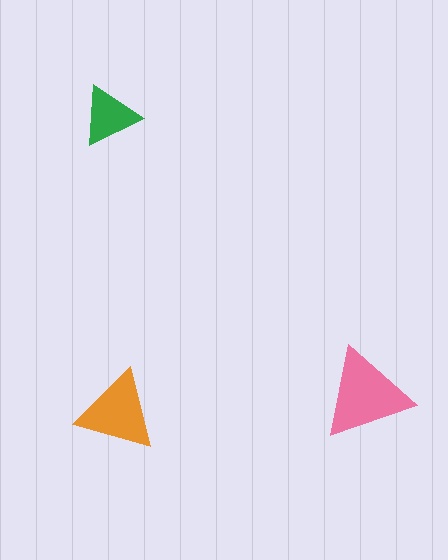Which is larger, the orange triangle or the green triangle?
The orange one.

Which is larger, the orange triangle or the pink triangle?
The pink one.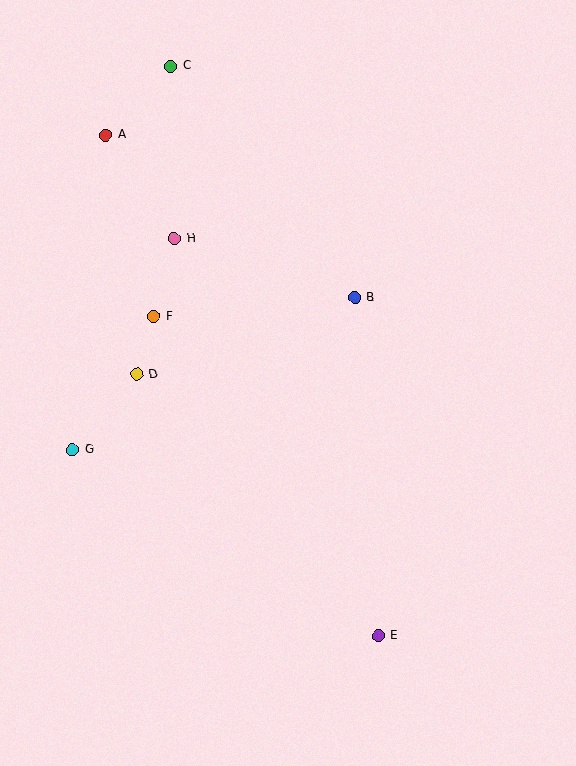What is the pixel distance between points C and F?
The distance between C and F is 251 pixels.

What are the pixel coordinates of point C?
Point C is at (171, 66).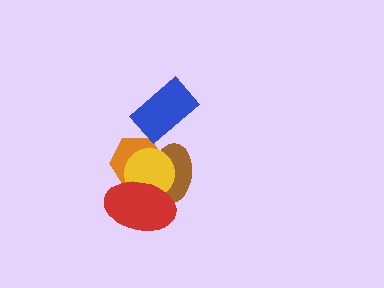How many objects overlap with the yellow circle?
3 objects overlap with the yellow circle.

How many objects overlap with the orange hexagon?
3 objects overlap with the orange hexagon.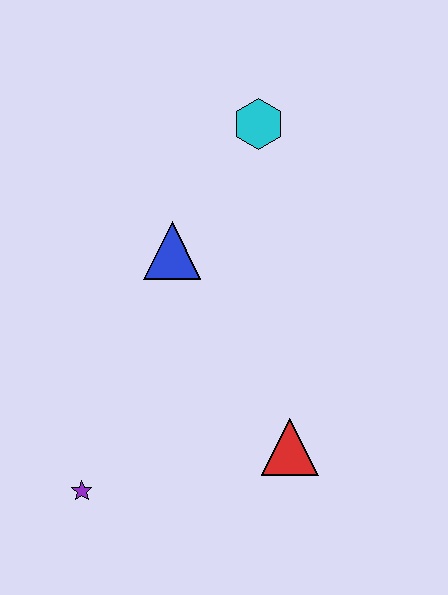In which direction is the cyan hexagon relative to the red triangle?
The cyan hexagon is above the red triangle.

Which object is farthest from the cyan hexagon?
The purple star is farthest from the cyan hexagon.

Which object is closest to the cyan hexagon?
The blue triangle is closest to the cyan hexagon.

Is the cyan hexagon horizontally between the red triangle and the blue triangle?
Yes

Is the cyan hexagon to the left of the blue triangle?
No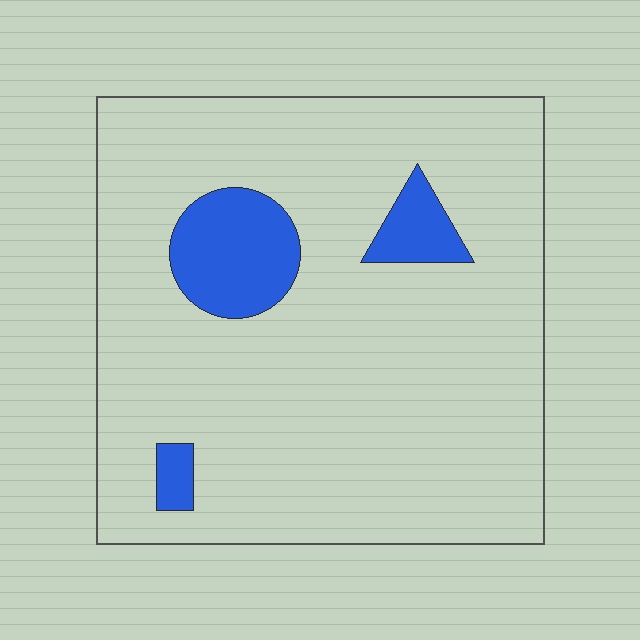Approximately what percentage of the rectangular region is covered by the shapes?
Approximately 10%.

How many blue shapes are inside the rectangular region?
3.